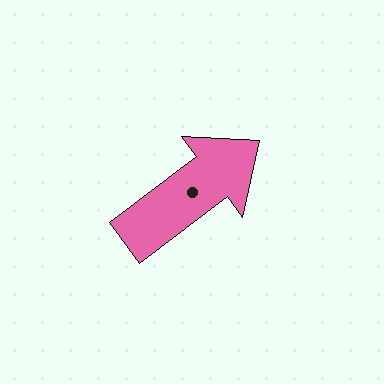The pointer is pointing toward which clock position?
Roughly 2 o'clock.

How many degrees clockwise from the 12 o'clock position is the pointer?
Approximately 53 degrees.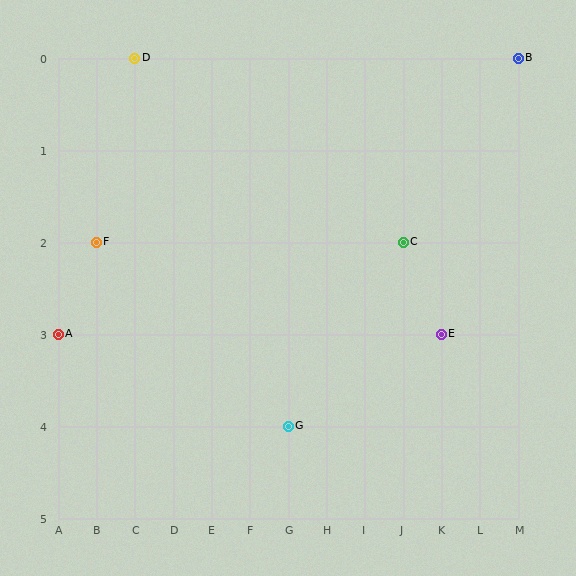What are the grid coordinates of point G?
Point G is at grid coordinates (G, 4).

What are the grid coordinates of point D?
Point D is at grid coordinates (C, 0).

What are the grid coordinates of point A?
Point A is at grid coordinates (A, 3).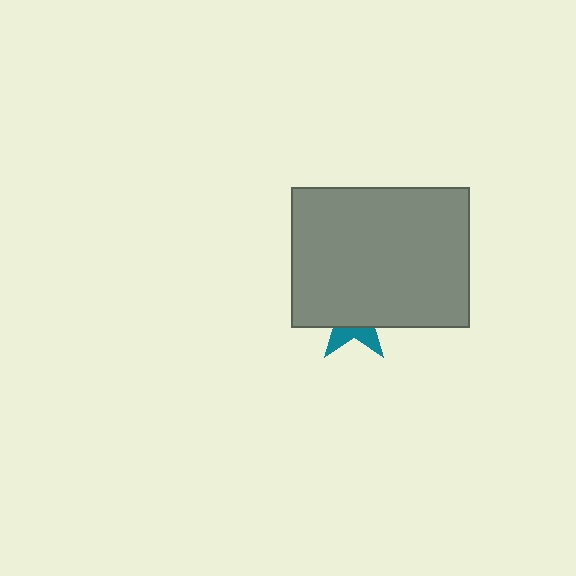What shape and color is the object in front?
The object in front is a gray rectangle.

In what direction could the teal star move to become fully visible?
The teal star could move down. That would shift it out from behind the gray rectangle entirely.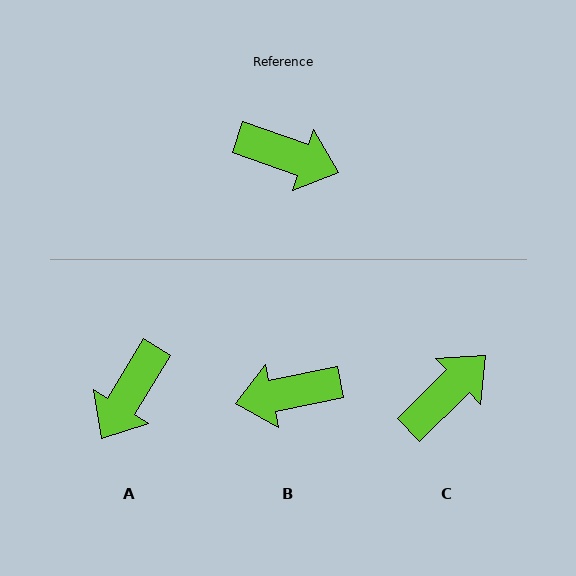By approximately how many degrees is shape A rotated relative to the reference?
Approximately 102 degrees clockwise.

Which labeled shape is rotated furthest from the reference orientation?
B, about 149 degrees away.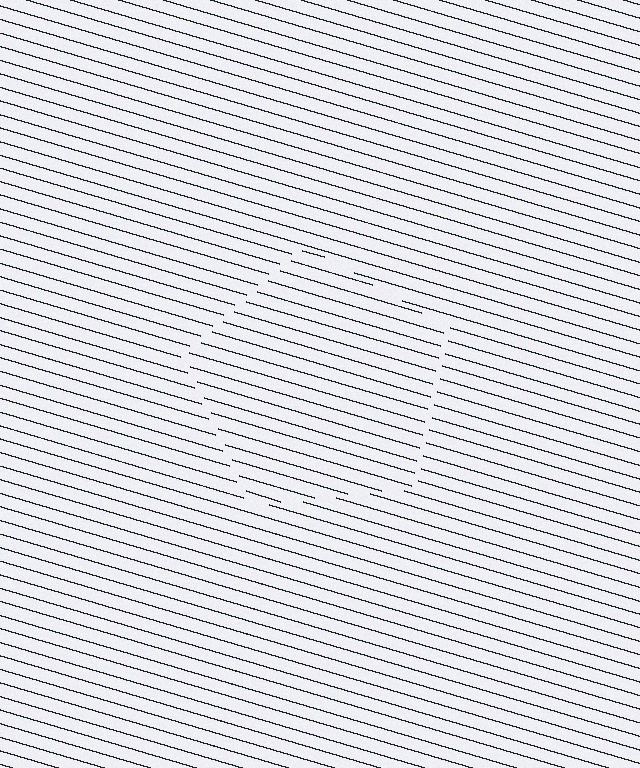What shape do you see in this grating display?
An illusory pentagon. The interior of the shape contains the same grating, shifted by half a period — the contour is defined by the phase discontinuity where line-ends from the inner and outer gratings abut.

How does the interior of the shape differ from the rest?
The interior of the shape contains the same grating, shifted by half a period — the contour is defined by the phase discontinuity where line-ends from the inner and outer gratings abut.